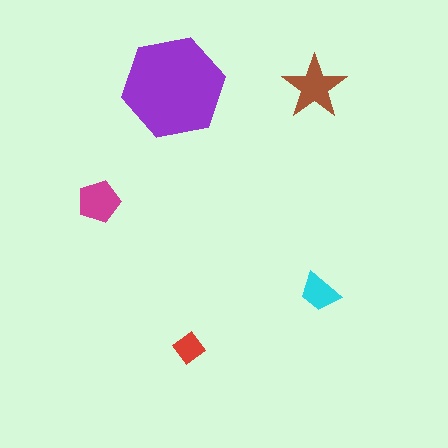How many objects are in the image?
There are 5 objects in the image.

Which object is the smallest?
The red diamond.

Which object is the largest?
The purple hexagon.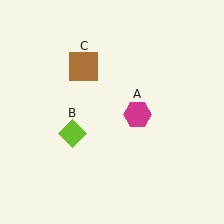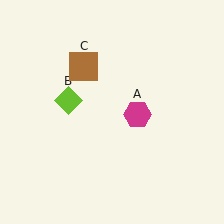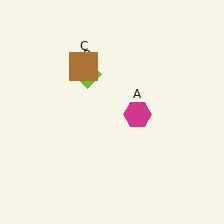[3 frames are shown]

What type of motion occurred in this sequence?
The lime diamond (object B) rotated clockwise around the center of the scene.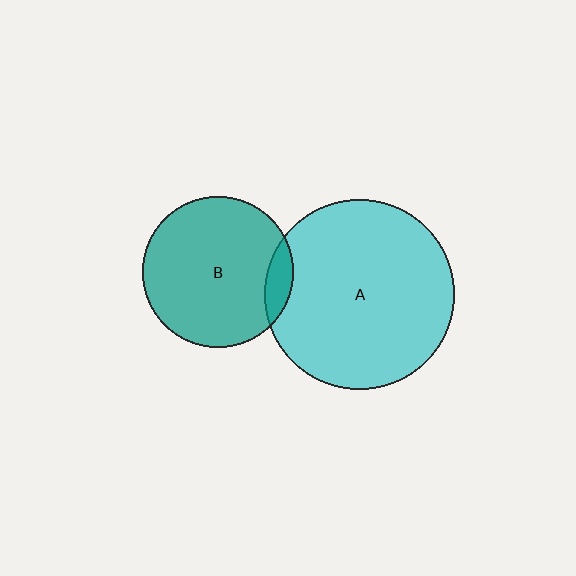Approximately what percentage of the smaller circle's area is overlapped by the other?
Approximately 10%.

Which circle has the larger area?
Circle A (cyan).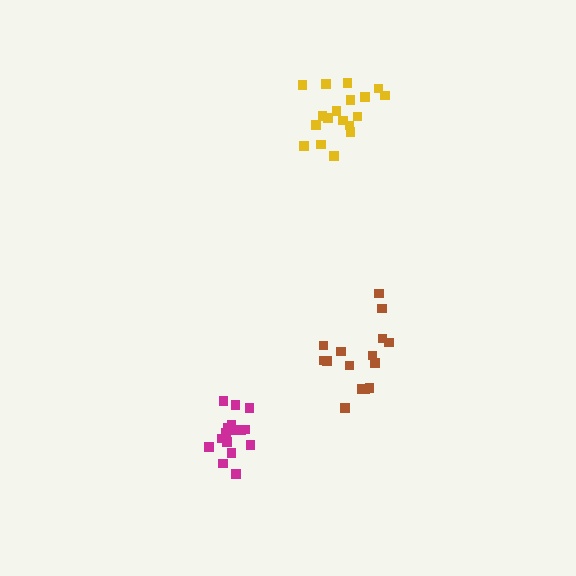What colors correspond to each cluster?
The clusters are colored: magenta, brown, yellow.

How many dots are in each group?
Group 1: 17 dots, Group 2: 15 dots, Group 3: 18 dots (50 total).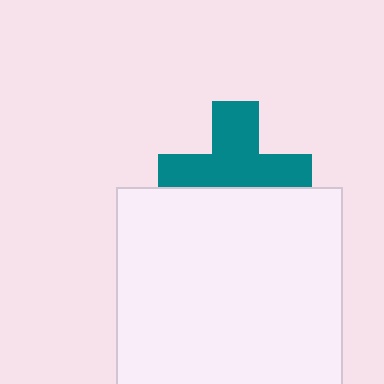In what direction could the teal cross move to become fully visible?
The teal cross could move up. That would shift it out from behind the white square entirely.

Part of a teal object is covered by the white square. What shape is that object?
It is a cross.